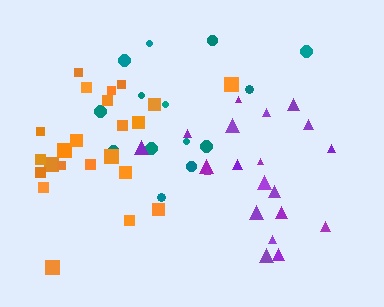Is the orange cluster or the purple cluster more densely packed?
Orange.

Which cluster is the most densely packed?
Orange.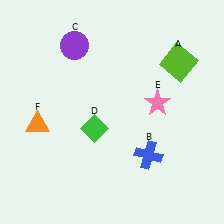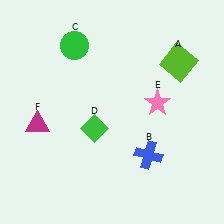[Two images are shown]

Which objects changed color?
C changed from purple to green. F changed from orange to magenta.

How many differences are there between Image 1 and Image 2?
There are 2 differences between the two images.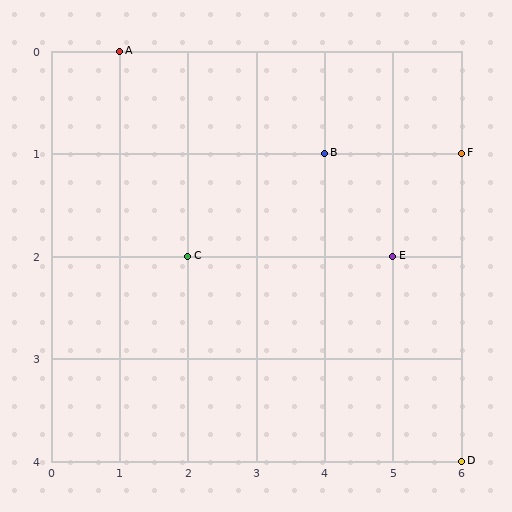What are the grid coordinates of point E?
Point E is at grid coordinates (5, 2).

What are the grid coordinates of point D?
Point D is at grid coordinates (6, 4).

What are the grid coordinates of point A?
Point A is at grid coordinates (1, 0).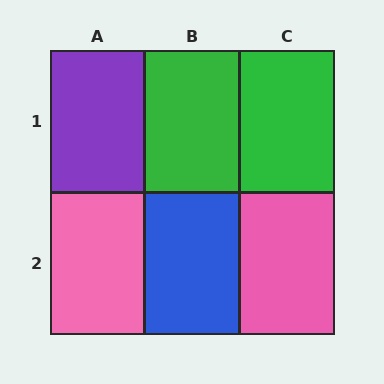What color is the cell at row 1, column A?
Purple.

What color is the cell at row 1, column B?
Green.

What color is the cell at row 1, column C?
Green.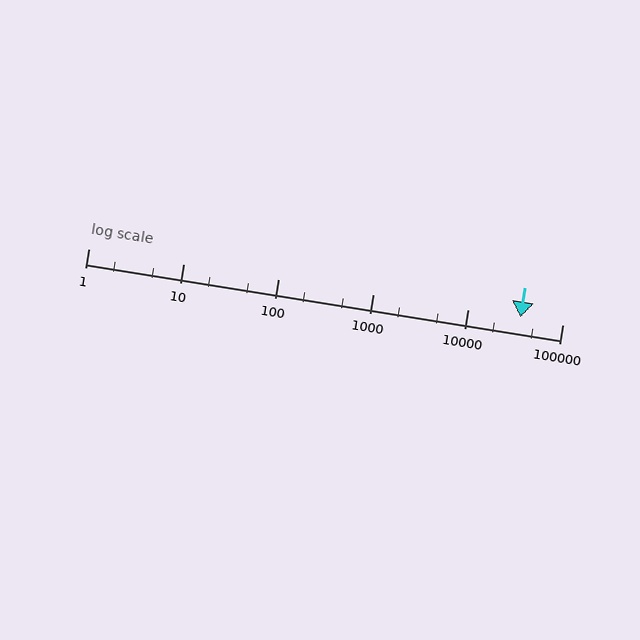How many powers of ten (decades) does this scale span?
The scale spans 5 decades, from 1 to 100000.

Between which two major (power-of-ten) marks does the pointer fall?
The pointer is between 10000 and 100000.